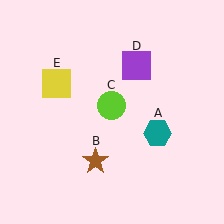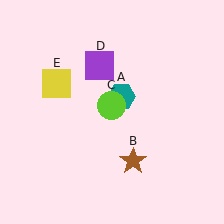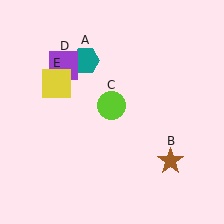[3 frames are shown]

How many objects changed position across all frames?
3 objects changed position: teal hexagon (object A), brown star (object B), purple square (object D).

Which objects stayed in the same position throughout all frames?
Lime circle (object C) and yellow square (object E) remained stationary.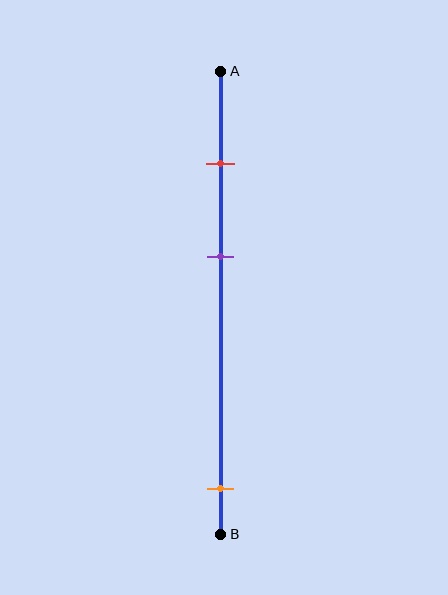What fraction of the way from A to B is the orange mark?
The orange mark is approximately 90% (0.9) of the way from A to B.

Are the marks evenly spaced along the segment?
No, the marks are not evenly spaced.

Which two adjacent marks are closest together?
The red and purple marks are the closest adjacent pair.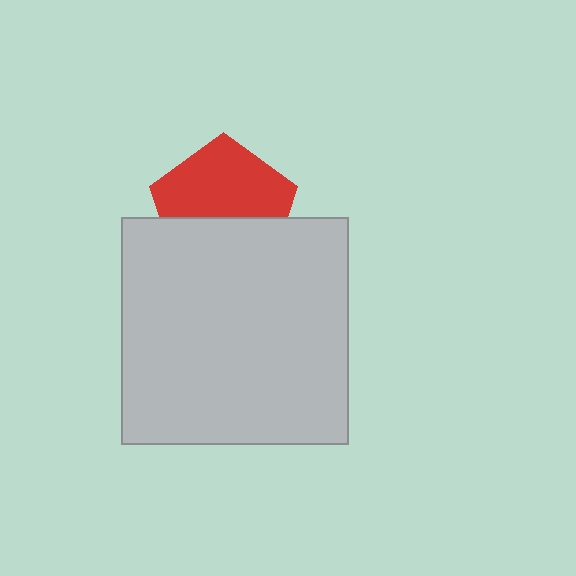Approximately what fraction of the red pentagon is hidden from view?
Roughly 43% of the red pentagon is hidden behind the light gray square.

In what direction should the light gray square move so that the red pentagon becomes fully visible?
The light gray square should move down. That is the shortest direction to clear the overlap and leave the red pentagon fully visible.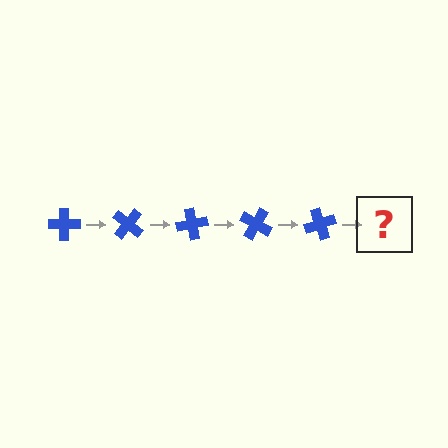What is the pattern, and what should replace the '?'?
The pattern is that the cross rotates 40 degrees each step. The '?' should be a blue cross rotated 200 degrees.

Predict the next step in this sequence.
The next step is a blue cross rotated 200 degrees.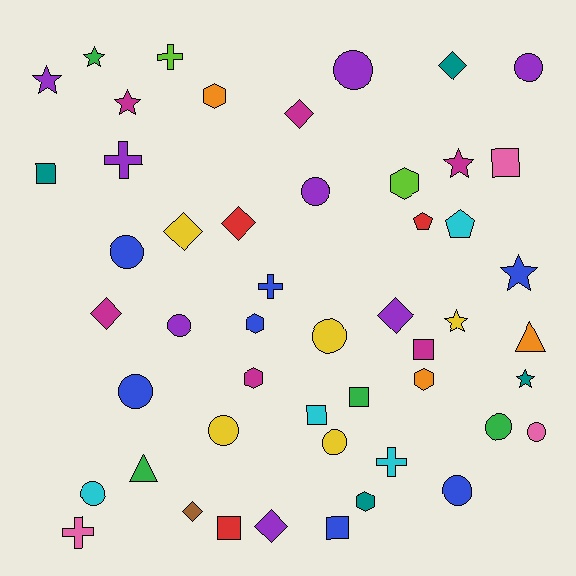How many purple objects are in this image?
There are 8 purple objects.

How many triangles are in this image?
There are 2 triangles.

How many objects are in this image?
There are 50 objects.